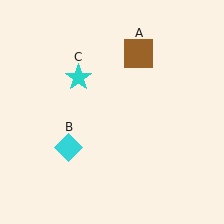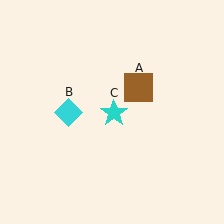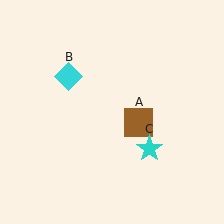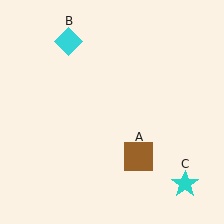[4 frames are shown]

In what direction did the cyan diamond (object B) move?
The cyan diamond (object B) moved up.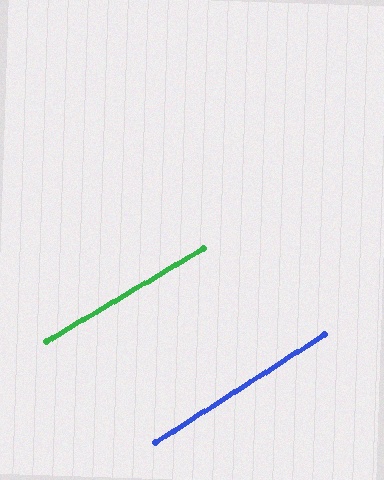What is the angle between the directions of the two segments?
Approximately 2 degrees.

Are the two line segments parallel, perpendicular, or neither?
Parallel — their directions differ by only 1.8°.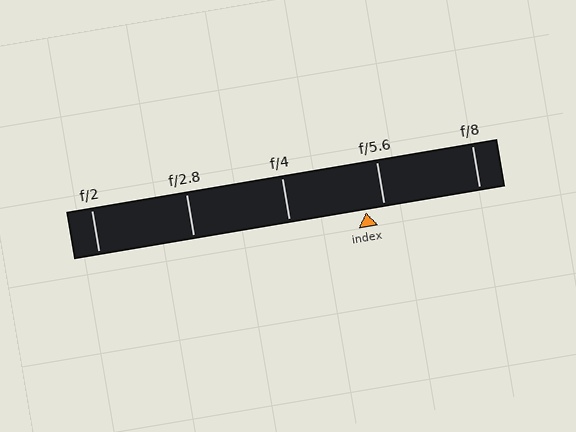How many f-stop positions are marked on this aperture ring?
There are 5 f-stop positions marked.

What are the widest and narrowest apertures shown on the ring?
The widest aperture shown is f/2 and the narrowest is f/8.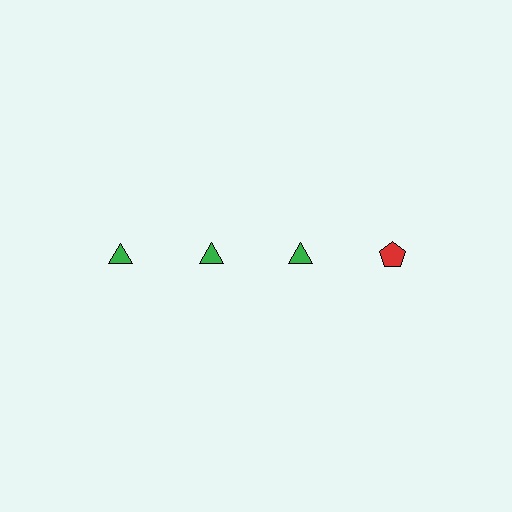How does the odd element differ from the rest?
It differs in both color (red instead of green) and shape (pentagon instead of triangle).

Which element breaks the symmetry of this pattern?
The red pentagon in the top row, second from right column breaks the symmetry. All other shapes are green triangles.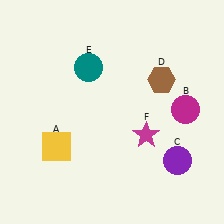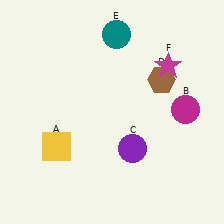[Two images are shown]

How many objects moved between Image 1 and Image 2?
3 objects moved between the two images.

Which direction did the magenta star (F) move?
The magenta star (F) moved up.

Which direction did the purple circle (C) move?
The purple circle (C) moved left.